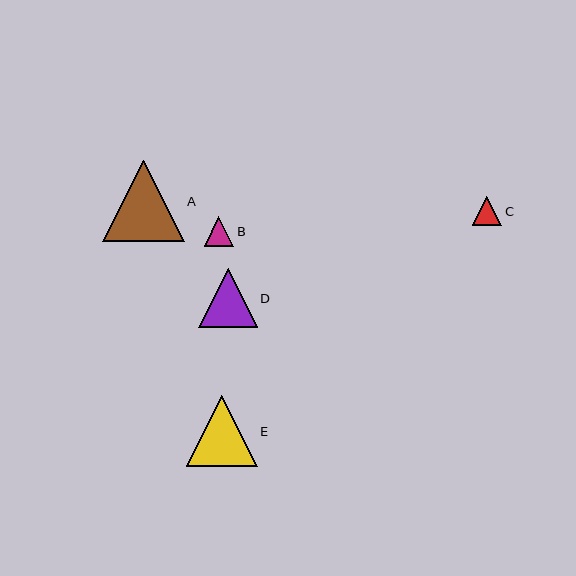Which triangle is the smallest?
Triangle B is the smallest with a size of approximately 29 pixels.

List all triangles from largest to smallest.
From largest to smallest: A, E, D, C, B.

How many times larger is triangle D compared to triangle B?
Triangle D is approximately 2.0 times the size of triangle B.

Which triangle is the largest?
Triangle A is the largest with a size of approximately 81 pixels.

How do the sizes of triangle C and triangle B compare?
Triangle C and triangle B are approximately the same size.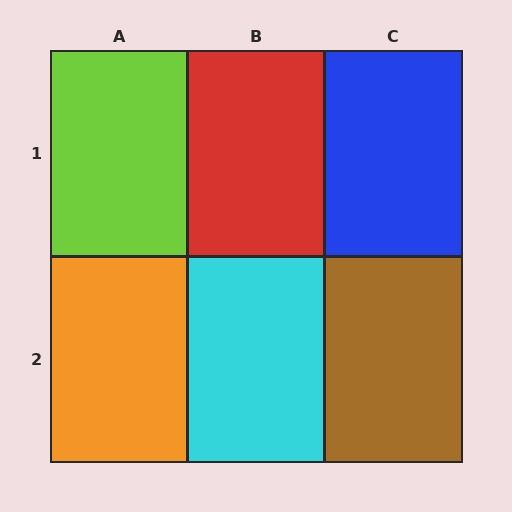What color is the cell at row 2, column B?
Cyan.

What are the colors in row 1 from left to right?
Lime, red, blue.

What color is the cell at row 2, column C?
Brown.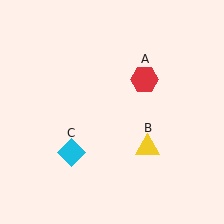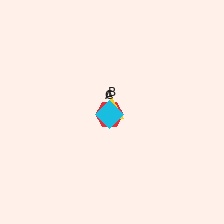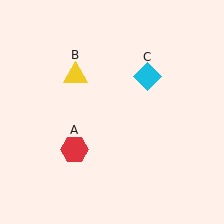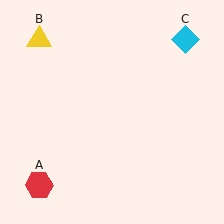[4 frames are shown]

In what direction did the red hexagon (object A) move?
The red hexagon (object A) moved down and to the left.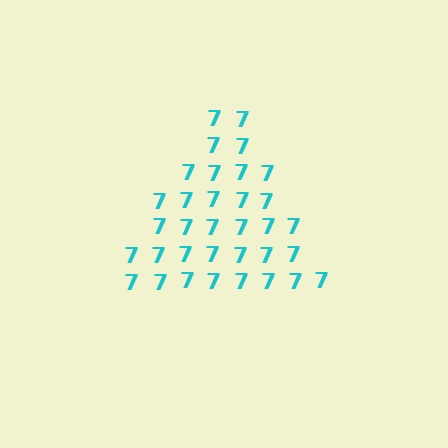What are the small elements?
The small elements are digit 7's.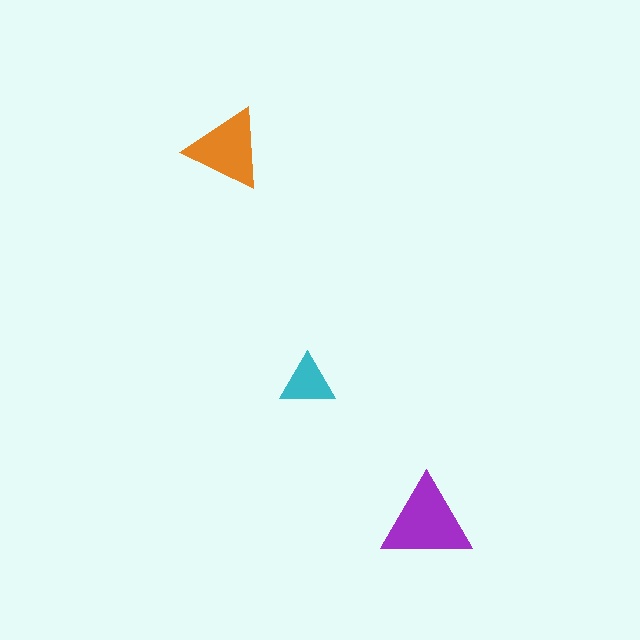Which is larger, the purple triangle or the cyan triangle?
The purple one.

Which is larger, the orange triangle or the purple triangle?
The purple one.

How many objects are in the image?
There are 3 objects in the image.